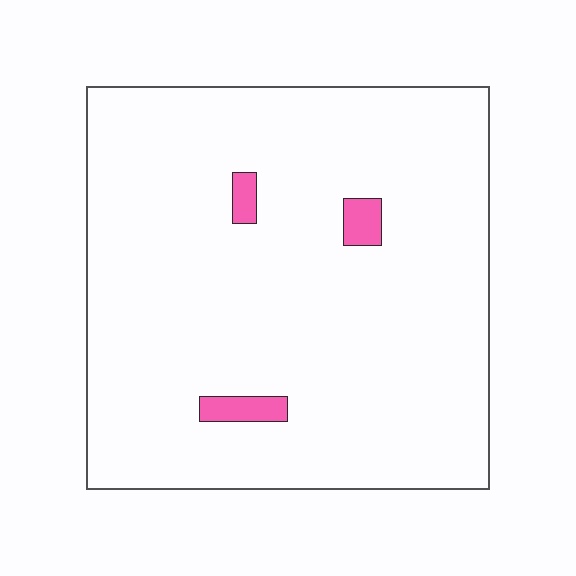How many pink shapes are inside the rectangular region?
3.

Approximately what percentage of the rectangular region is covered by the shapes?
Approximately 5%.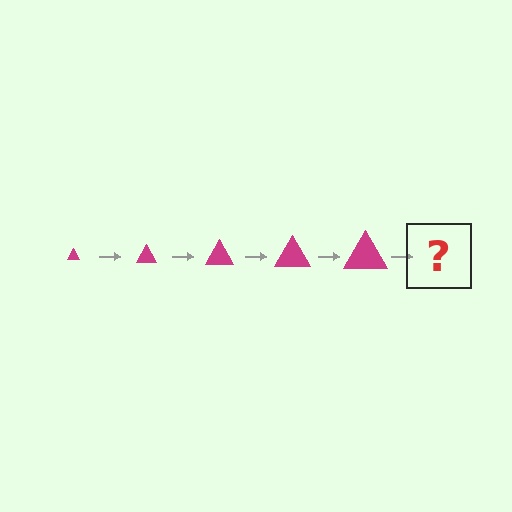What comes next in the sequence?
The next element should be a magenta triangle, larger than the previous one.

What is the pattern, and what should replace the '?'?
The pattern is that the triangle gets progressively larger each step. The '?' should be a magenta triangle, larger than the previous one.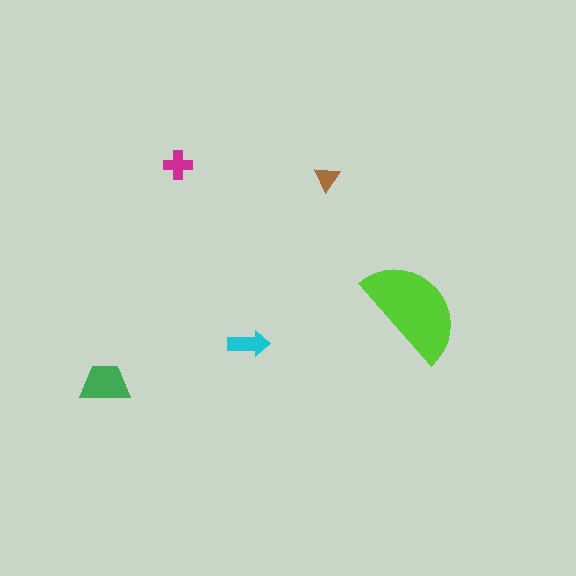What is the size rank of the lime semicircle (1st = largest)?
1st.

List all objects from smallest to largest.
The brown triangle, the magenta cross, the cyan arrow, the green trapezoid, the lime semicircle.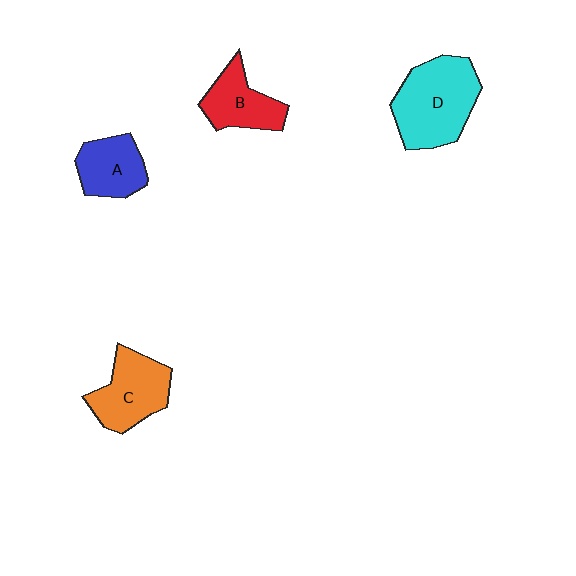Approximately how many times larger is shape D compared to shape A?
Approximately 1.7 times.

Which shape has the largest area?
Shape D (cyan).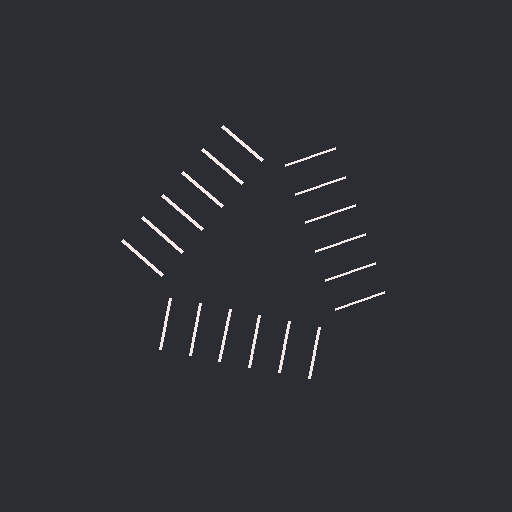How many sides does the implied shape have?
3 sides — the line-ends trace a triangle.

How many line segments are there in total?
18 — 6 along each of the 3 edges.